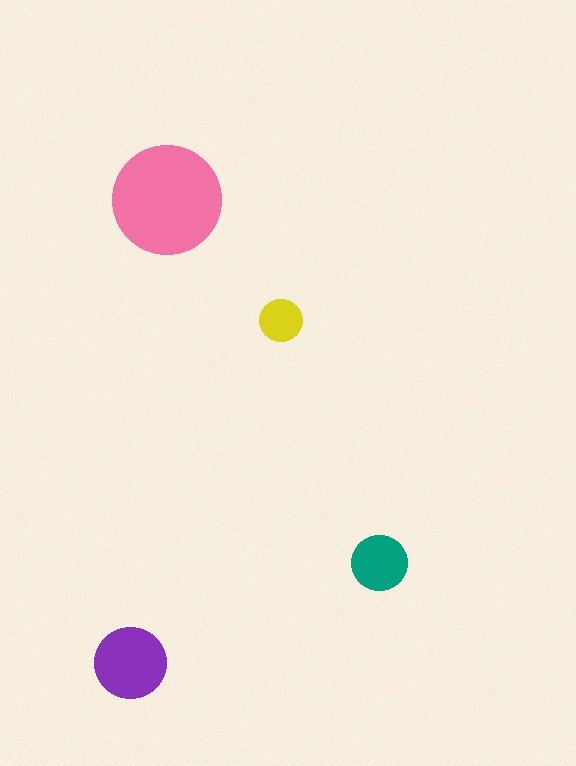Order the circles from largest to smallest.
the pink one, the purple one, the teal one, the yellow one.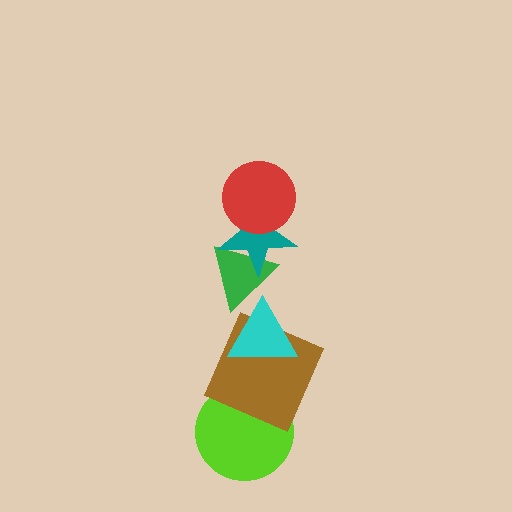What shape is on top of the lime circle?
The brown square is on top of the lime circle.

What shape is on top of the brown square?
The cyan triangle is on top of the brown square.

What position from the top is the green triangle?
The green triangle is 3rd from the top.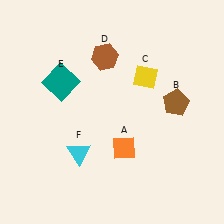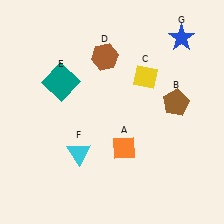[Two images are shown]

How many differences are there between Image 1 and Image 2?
There is 1 difference between the two images.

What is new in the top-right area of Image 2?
A blue star (G) was added in the top-right area of Image 2.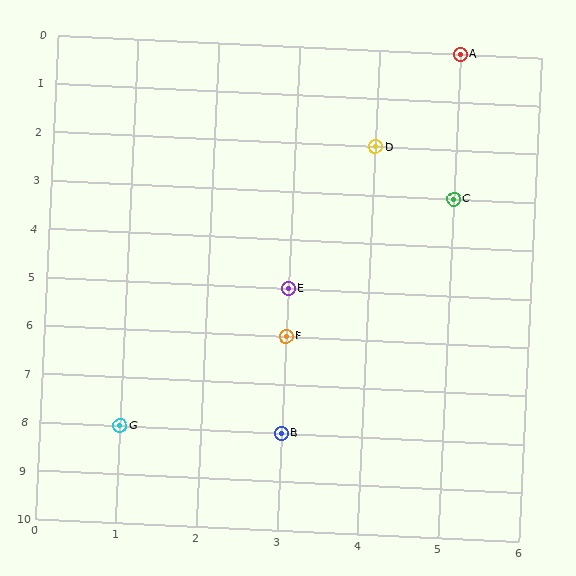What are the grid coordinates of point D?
Point D is at grid coordinates (4, 2).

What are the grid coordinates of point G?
Point G is at grid coordinates (1, 8).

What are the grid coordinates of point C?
Point C is at grid coordinates (5, 3).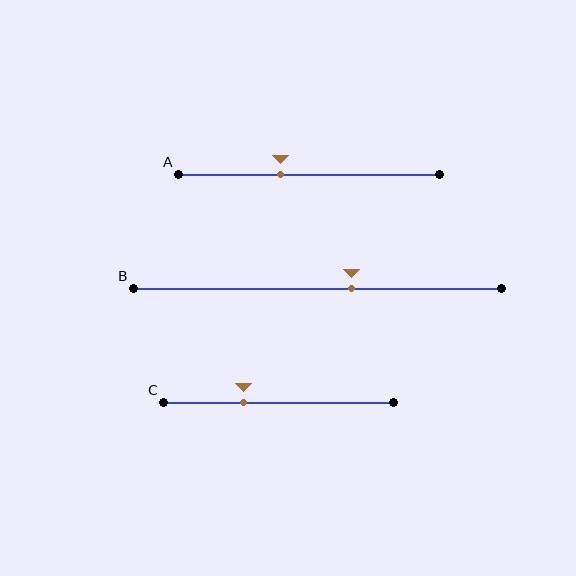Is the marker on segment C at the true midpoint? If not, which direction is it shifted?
No, the marker on segment C is shifted to the left by about 15% of the segment length.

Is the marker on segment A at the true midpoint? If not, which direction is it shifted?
No, the marker on segment A is shifted to the left by about 11% of the segment length.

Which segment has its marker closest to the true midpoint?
Segment B has its marker closest to the true midpoint.